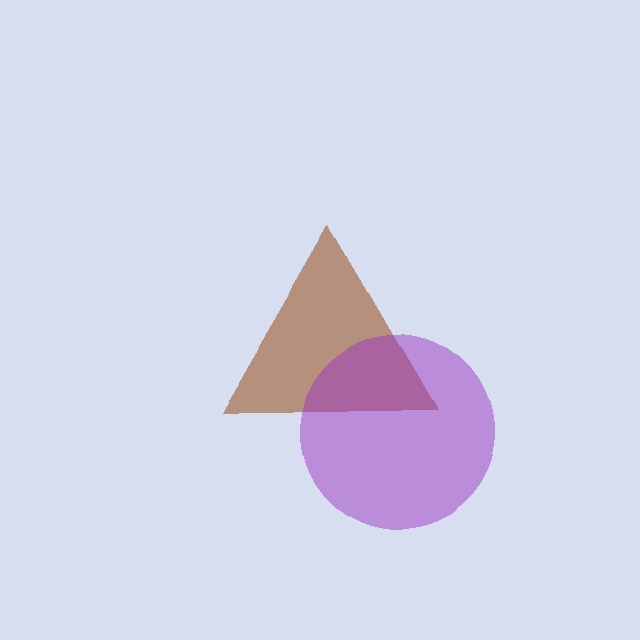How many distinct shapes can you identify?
There are 2 distinct shapes: a brown triangle, a purple circle.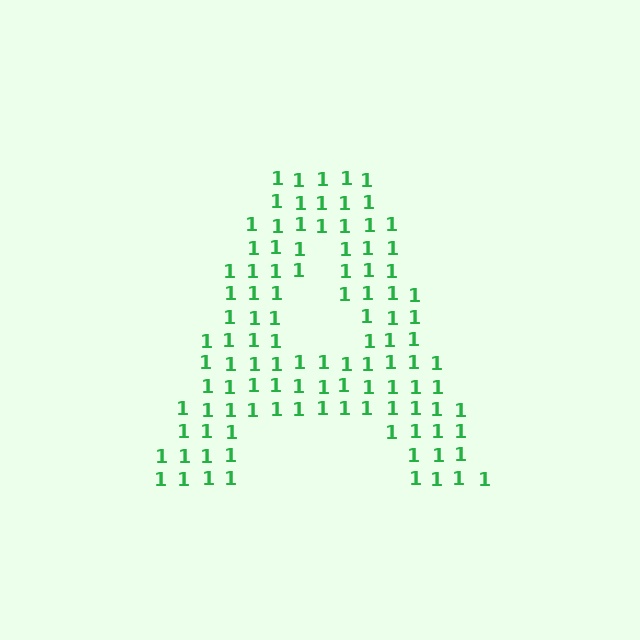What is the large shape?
The large shape is the letter A.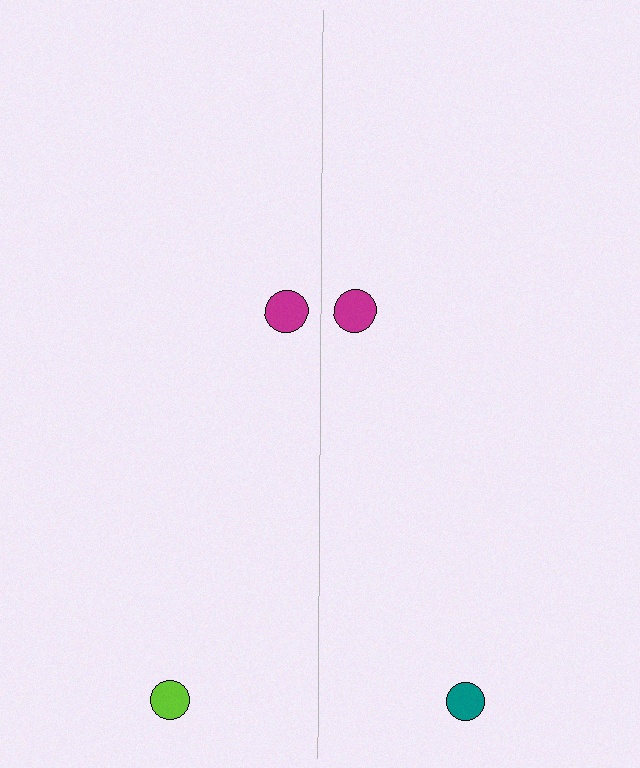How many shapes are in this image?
There are 4 shapes in this image.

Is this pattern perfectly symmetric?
No, the pattern is not perfectly symmetric. The teal circle on the right side breaks the symmetry — its mirror counterpart is lime.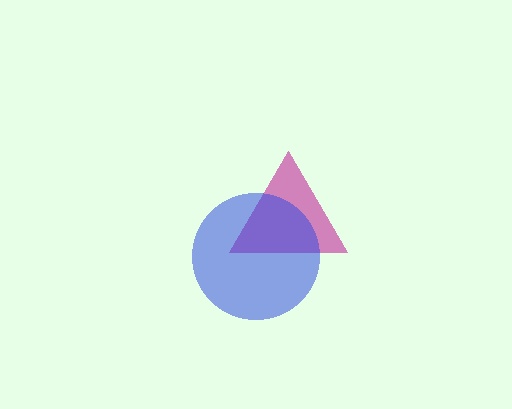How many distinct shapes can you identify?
There are 2 distinct shapes: a magenta triangle, a blue circle.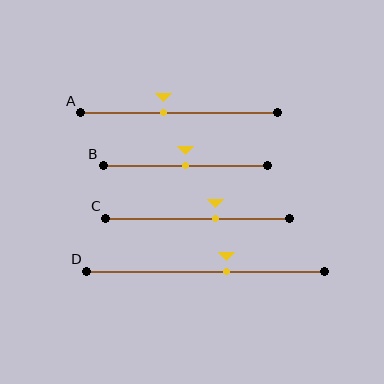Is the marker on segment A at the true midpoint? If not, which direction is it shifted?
No, the marker on segment A is shifted to the left by about 8% of the segment length.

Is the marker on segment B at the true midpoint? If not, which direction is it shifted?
Yes, the marker on segment B is at the true midpoint.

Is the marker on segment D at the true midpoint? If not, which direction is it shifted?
No, the marker on segment D is shifted to the right by about 9% of the segment length.